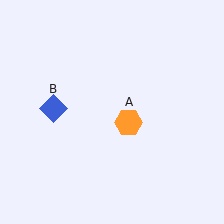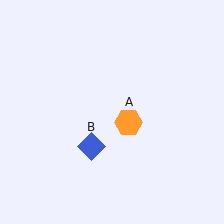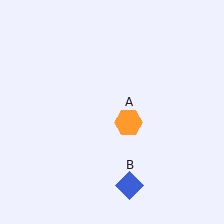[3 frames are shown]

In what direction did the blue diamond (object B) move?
The blue diamond (object B) moved down and to the right.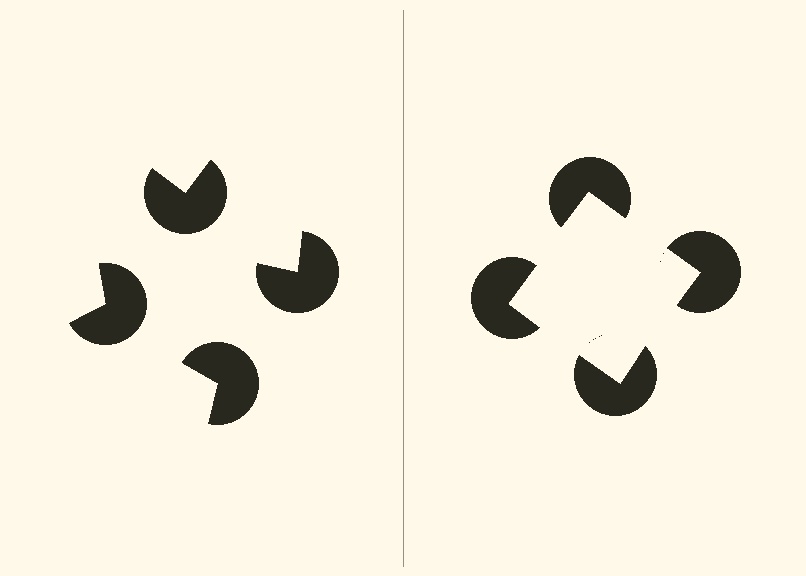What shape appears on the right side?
An illusory square.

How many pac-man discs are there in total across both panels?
8 — 4 on each side.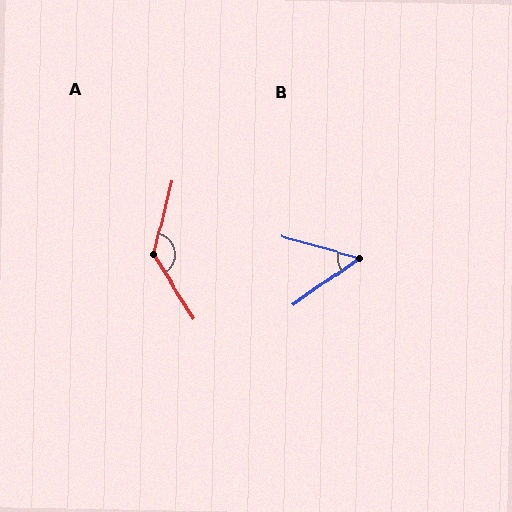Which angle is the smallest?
B, at approximately 51 degrees.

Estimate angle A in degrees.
Approximately 133 degrees.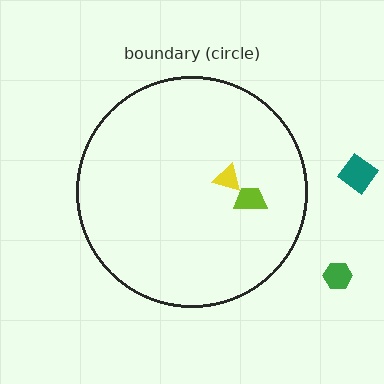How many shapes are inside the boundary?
2 inside, 2 outside.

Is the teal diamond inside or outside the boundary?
Outside.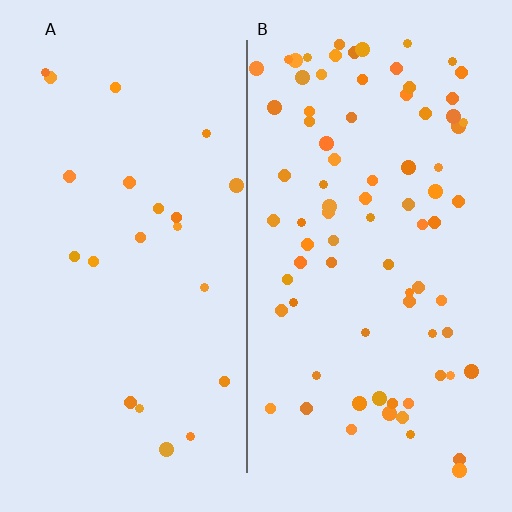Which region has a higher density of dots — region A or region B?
B (the right).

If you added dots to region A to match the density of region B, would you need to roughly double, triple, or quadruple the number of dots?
Approximately quadruple.